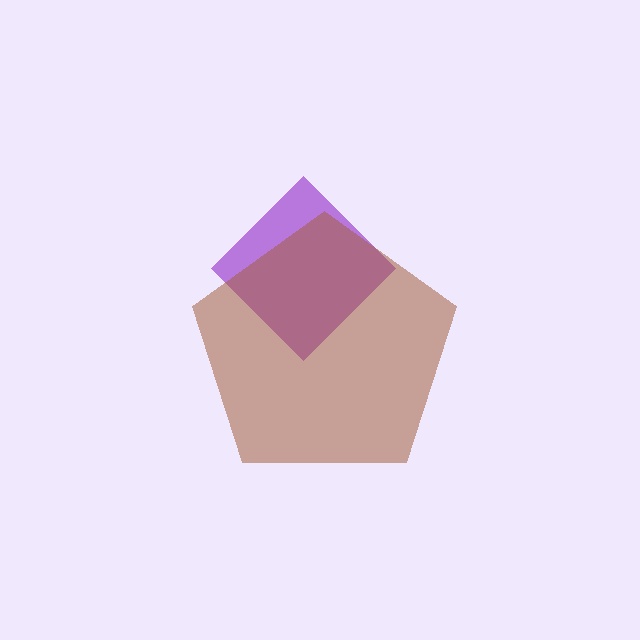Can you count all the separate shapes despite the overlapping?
Yes, there are 2 separate shapes.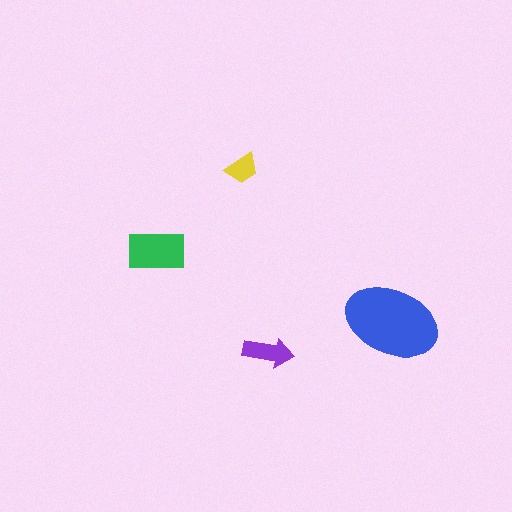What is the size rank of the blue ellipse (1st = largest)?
1st.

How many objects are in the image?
There are 4 objects in the image.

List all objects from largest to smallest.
The blue ellipse, the green rectangle, the purple arrow, the yellow trapezoid.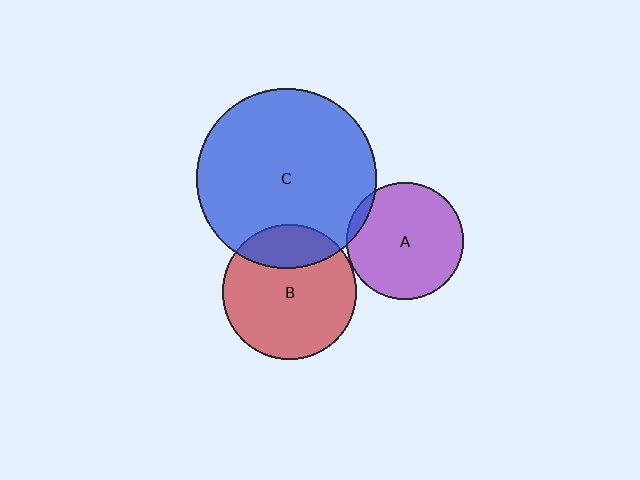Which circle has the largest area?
Circle C (blue).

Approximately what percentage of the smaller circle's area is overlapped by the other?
Approximately 20%.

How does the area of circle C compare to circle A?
Approximately 2.4 times.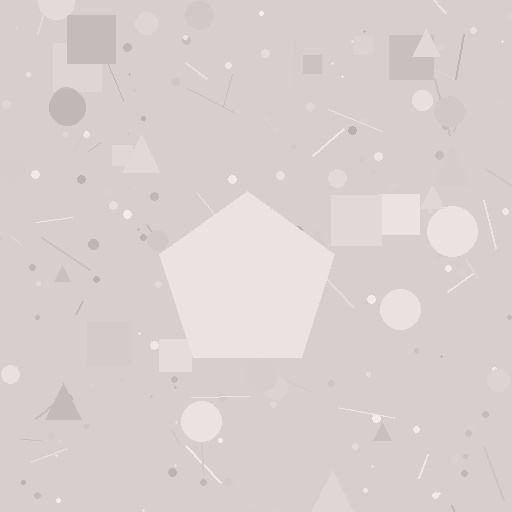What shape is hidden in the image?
A pentagon is hidden in the image.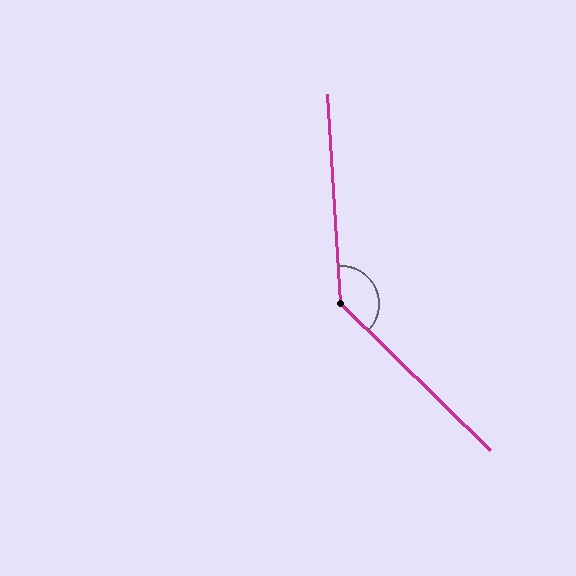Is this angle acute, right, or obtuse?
It is obtuse.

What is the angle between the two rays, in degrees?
Approximately 138 degrees.